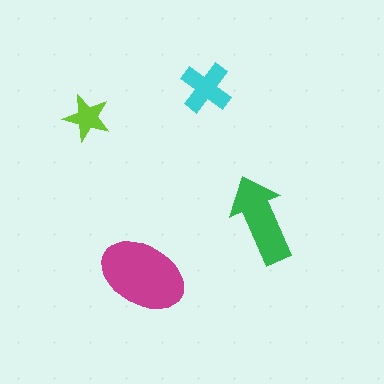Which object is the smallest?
The lime star.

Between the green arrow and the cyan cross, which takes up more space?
The green arrow.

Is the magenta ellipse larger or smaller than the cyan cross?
Larger.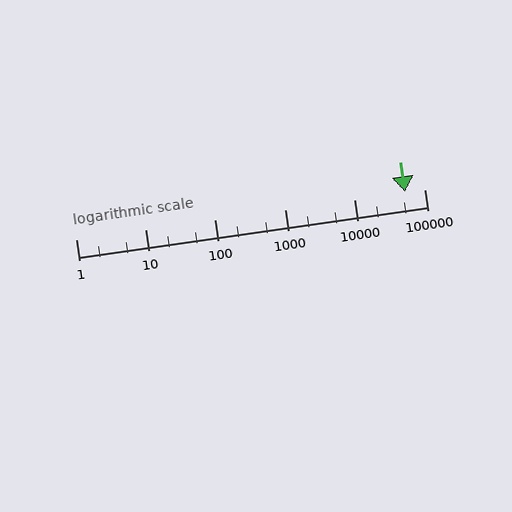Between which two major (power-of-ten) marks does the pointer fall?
The pointer is between 10000 and 100000.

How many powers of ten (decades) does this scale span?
The scale spans 5 decades, from 1 to 100000.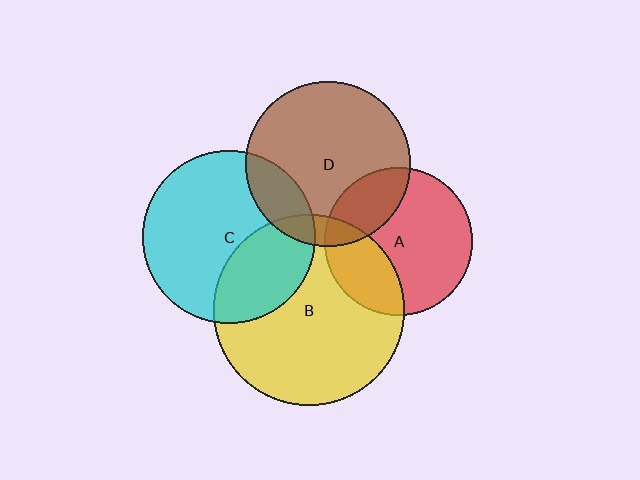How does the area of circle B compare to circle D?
Approximately 1.3 times.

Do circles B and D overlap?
Yes.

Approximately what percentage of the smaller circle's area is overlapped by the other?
Approximately 10%.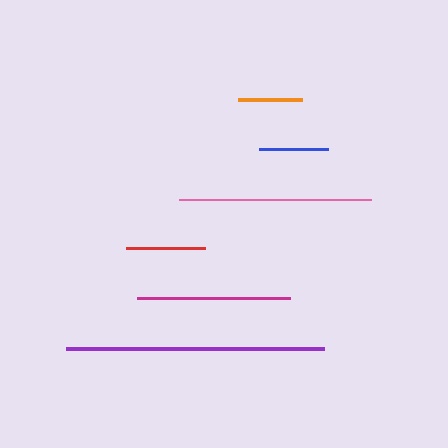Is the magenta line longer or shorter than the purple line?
The purple line is longer than the magenta line.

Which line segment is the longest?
The purple line is the longest at approximately 258 pixels.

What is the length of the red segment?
The red segment is approximately 79 pixels long.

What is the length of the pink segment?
The pink segment is approximately 192 pixels long.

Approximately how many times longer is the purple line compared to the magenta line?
The purple line is approximately 1.7 times the length of the magenta line.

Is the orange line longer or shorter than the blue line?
The blue line is longer than the orange line.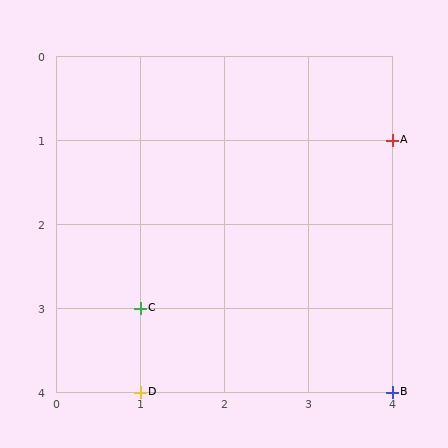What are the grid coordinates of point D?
Point D is at grid coordinates (1, 4).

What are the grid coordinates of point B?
Point B is at grid coordinates (4, 4).